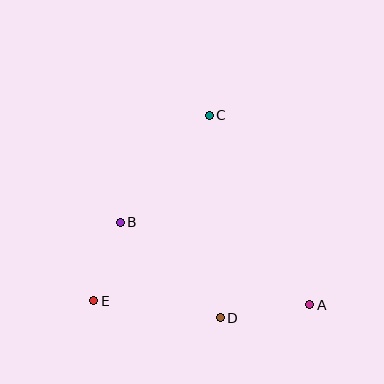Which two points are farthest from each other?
Points C and E are farthest from each other.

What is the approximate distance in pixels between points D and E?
The distance between D and E is approximately 128 pixels.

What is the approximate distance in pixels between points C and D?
The distance between C and D is approximately 203 pixels.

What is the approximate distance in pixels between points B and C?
The distance between B and C is approximately 139 pixels.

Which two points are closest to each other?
Points B and E are closest to each other.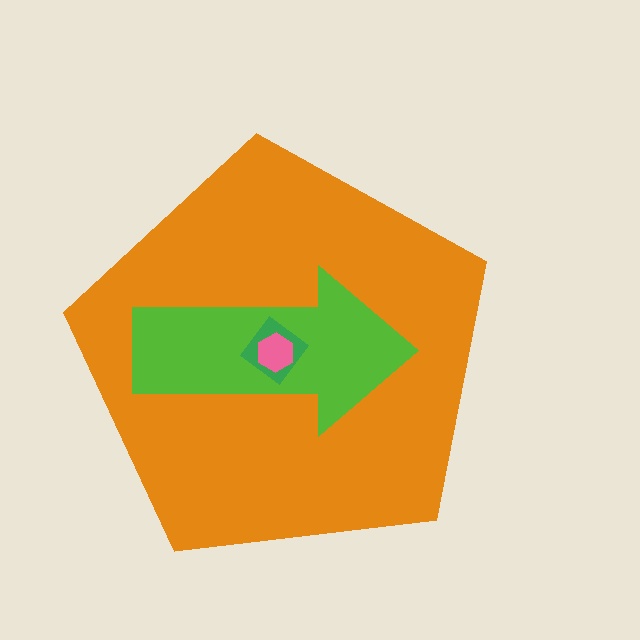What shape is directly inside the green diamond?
The pink hexagon.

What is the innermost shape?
The pink hexagon.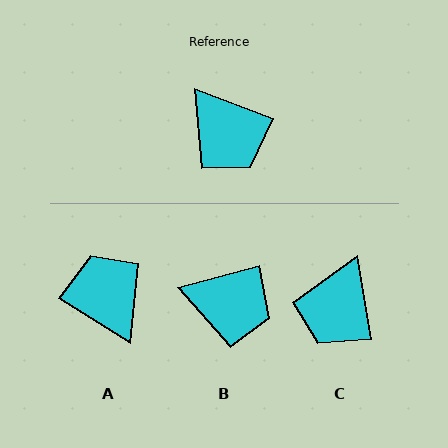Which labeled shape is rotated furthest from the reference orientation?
A, about 169 degrees away.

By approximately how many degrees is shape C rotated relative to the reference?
Approximately 60 degrees clockwise.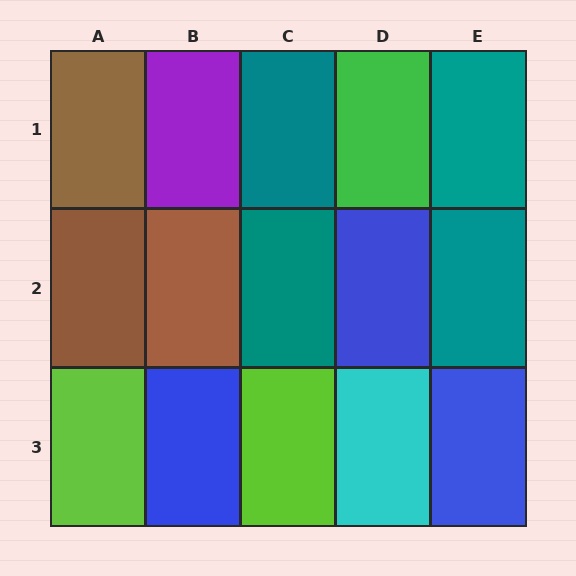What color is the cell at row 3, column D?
Cyan.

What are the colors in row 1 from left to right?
Brown, purple, teal, green, teal.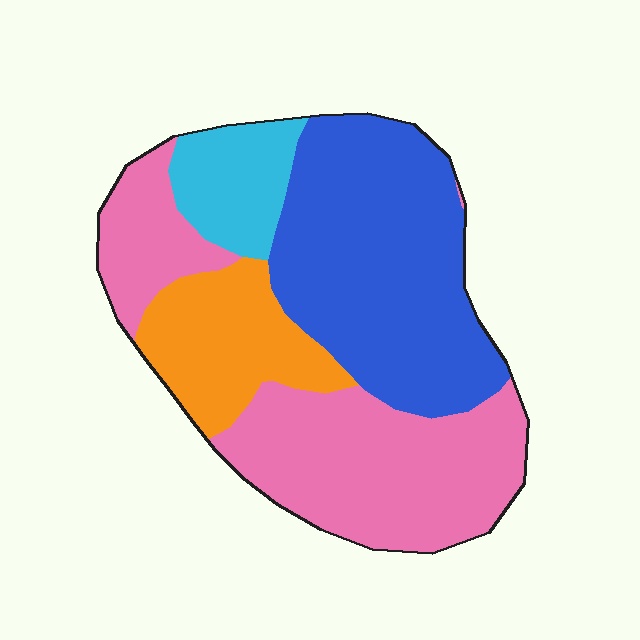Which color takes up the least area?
Cyan, at roughly 10%.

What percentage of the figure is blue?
Blue covers about 35% of the figure.